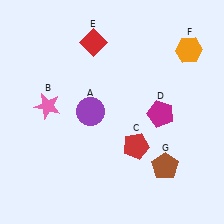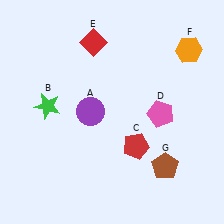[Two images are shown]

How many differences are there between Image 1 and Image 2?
There are 2 differences between the two images.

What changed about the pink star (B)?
In Image 1, B is pink. In Image 2, it changed to green.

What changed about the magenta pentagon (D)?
In Image 1, D is magenta. In Image 2, it changed to pink.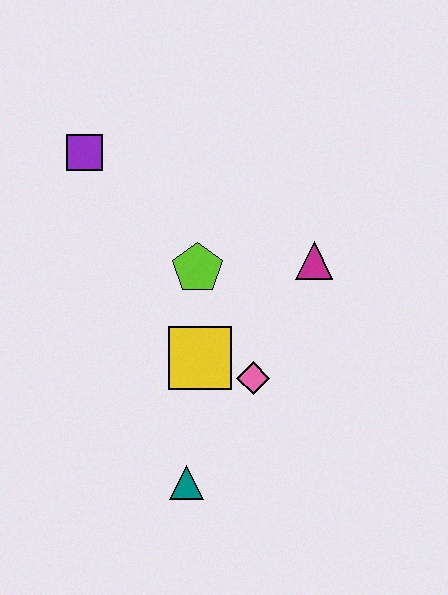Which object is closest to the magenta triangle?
The lime pentagon is closest to the magenta triangle.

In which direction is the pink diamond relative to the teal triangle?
The pink diamond is above the teal triangle.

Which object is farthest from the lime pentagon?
The teal triangle is farthest from the lime pentagon.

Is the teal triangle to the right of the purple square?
Yes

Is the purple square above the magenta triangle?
Yes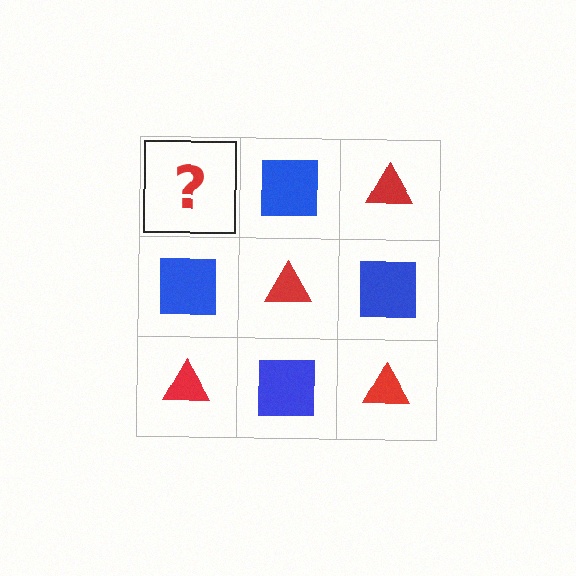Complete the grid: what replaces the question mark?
The question mark should be replaced with a red triangle.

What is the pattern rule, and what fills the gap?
The rule is that it alternates red triangle and blue square in a checkerboard pattern. The gap should be filled with a red triangle.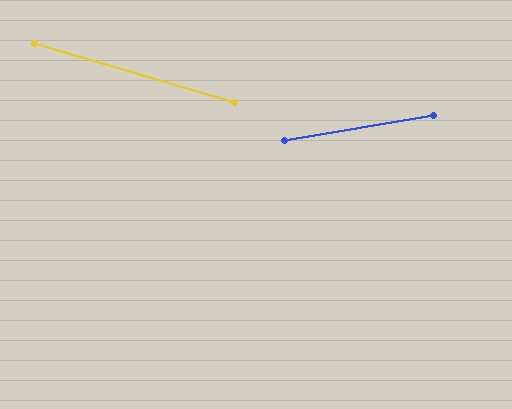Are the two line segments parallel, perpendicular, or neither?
Neither parallel nor perpendicular — they differ by about 26°.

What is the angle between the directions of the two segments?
Approximately 26 degrees.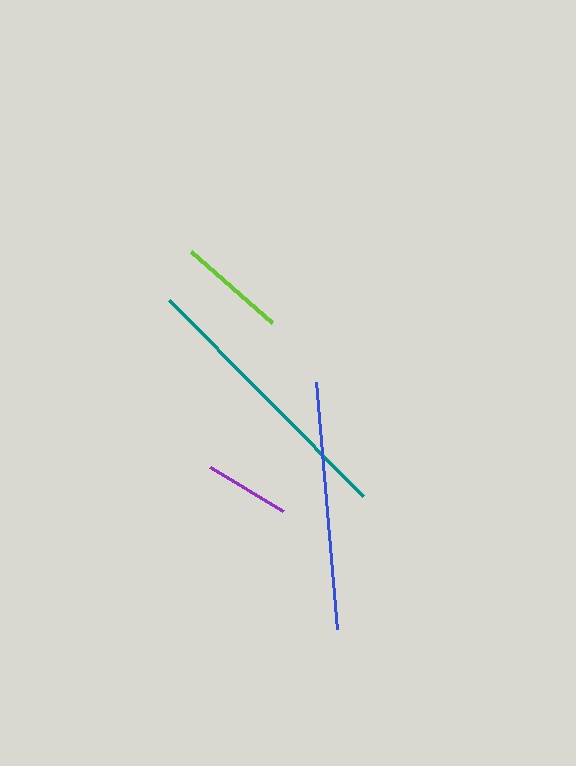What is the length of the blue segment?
The blue segment is approximately 248 pixels long.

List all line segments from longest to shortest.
From longest to shortest: teal, blue, lime, purple.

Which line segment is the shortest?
The purple line is the shortest at approximately 85 pixels.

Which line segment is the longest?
The teal line is the longest at approximately 275 pixels.